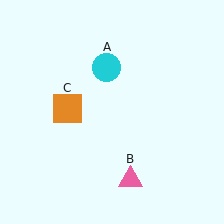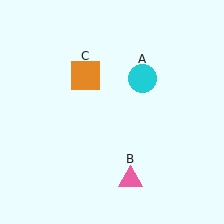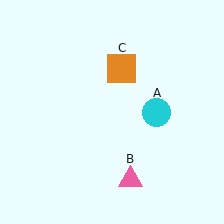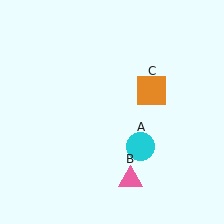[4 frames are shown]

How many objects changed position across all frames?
2 objects changed position: cyan circle (object A), orange square (object C).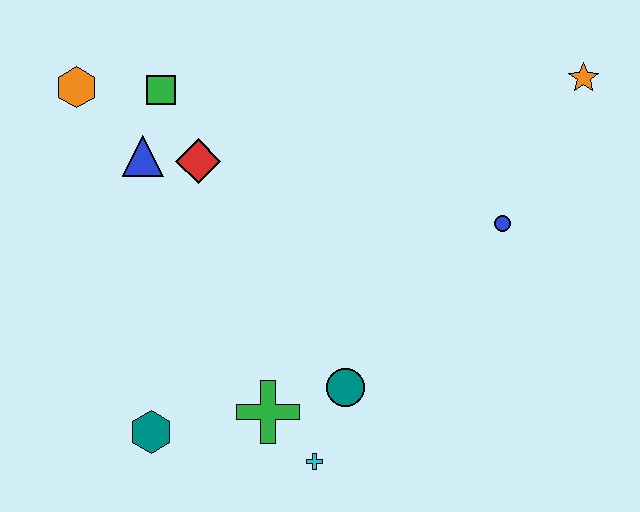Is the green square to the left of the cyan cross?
Yes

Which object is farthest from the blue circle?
The orange hexagon is farthest from the blue circle.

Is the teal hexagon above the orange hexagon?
No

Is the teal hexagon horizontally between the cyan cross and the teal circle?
No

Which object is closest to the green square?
The blue triangle is closest to the green square.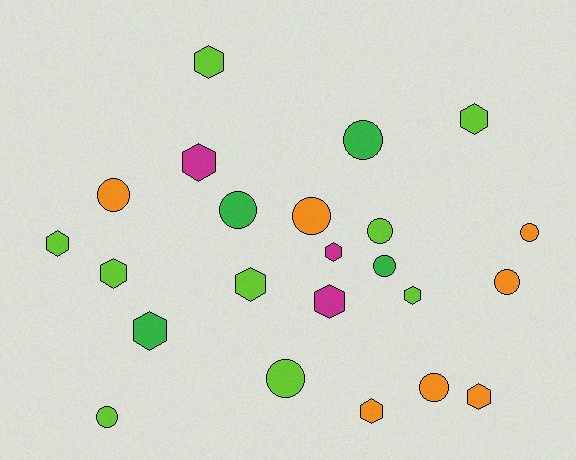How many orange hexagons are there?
There are 2 orange hexagons.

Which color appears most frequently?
Lime, with 9 objects.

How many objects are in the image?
There are 23 objects.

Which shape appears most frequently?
Hexagon, with 12 objects.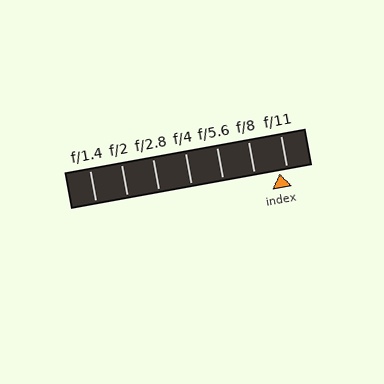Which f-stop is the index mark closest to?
The index mark is closest to f/11.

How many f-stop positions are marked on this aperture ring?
There are 7 f-stop positions marked.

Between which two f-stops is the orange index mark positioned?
The index mark is between f/8 and f/11.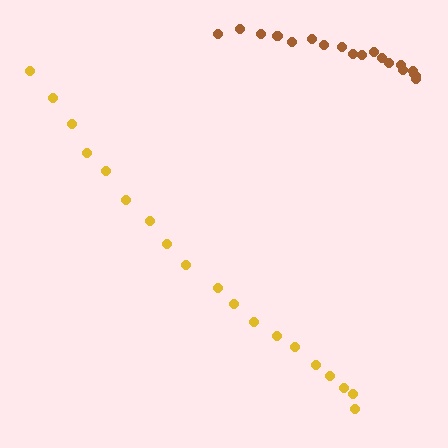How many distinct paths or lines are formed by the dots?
There are 2 distinct paths.